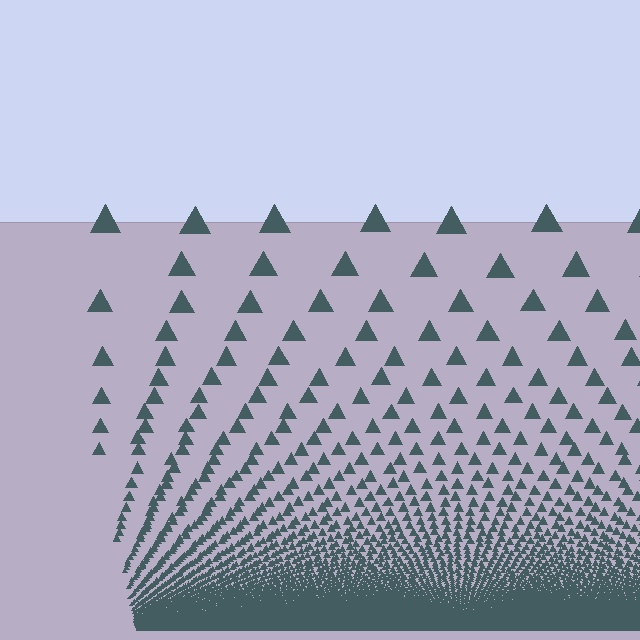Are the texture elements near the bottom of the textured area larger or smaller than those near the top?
Smaller. The gradient is inverted — elements near the bottom are smaller and denser.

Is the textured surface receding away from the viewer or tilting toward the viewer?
The surface appears to tilt toward the viewer. Texture elements get larger and sparser toward the top.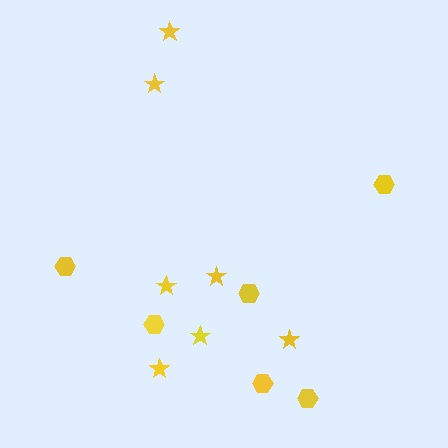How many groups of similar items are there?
There are 2 groups: one group of stars (7) and one group of hexagons (6).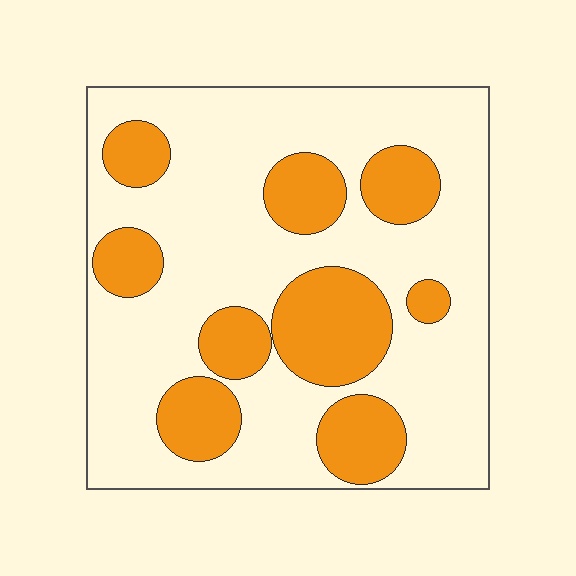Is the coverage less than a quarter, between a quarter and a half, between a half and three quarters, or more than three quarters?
Between a quarter and a half.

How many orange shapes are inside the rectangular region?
9.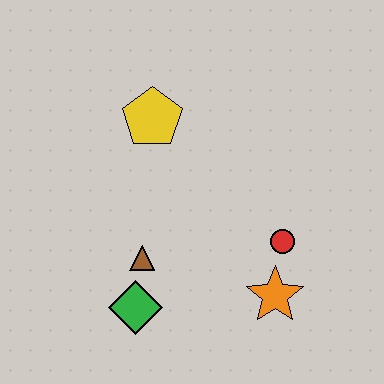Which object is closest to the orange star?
The red circle is closest to the orange star.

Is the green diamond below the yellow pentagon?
Yes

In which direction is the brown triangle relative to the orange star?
The brown triangle is to the left of the orange star.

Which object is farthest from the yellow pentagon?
The orange star is farthest from the yellow pentagon.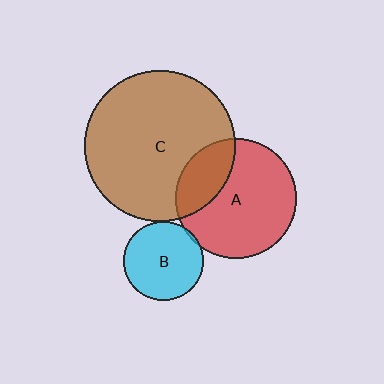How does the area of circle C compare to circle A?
Approximately 1.6 times.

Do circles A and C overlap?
Yes.